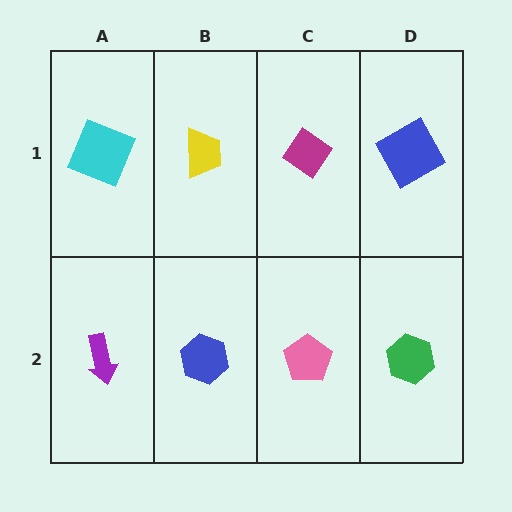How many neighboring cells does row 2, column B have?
3.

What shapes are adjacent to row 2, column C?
A magenta diamond (row 1, column C), a blue hexagon (row 2, column B), a green hexagon (row 2, column D).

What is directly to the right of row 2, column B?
A pink pentagon.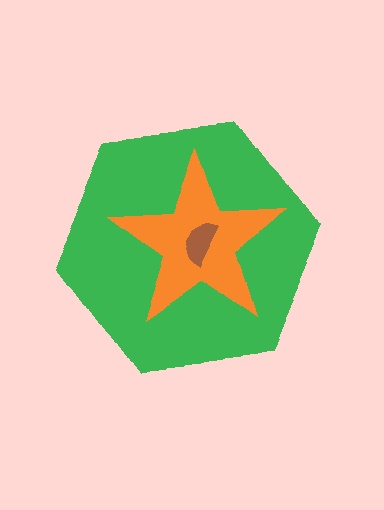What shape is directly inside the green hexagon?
The orange star.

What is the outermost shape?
The green hexagon.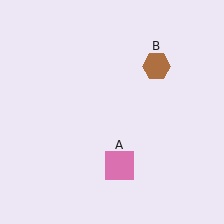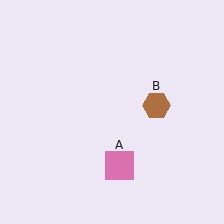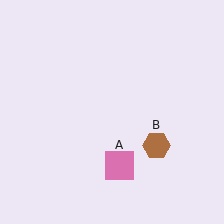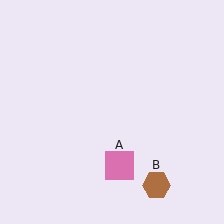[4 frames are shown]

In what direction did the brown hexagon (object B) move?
The brown hexagon (object B) moved down.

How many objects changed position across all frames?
1 object changed position: brown hexagon (object B).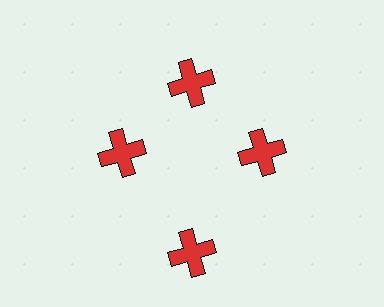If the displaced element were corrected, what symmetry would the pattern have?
It would have 4-fold rotational symmetry — the pattern would map onto itself every 90 degrees.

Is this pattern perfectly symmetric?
No. The 4 red crosses are arranged in a ring, but one element near the 6 o'clock position is pushed outward from the center, breaking the 4-fold rotational symmetry.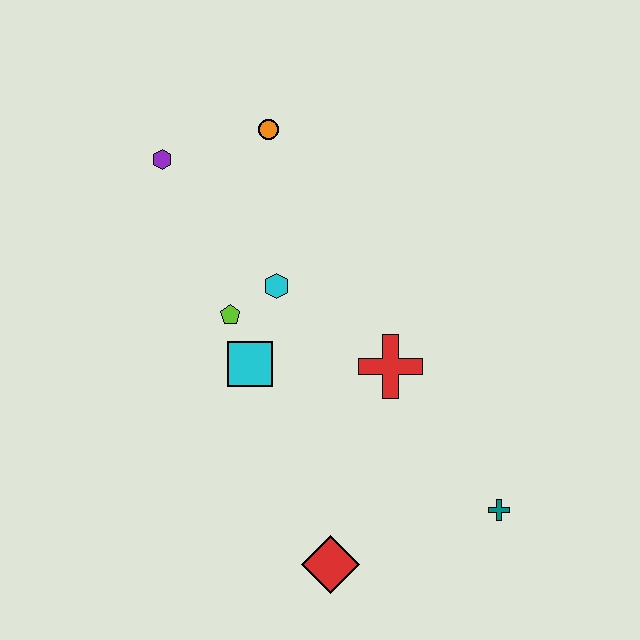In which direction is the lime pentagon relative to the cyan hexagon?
The lime pentagon is to the left of the cyan hexagon.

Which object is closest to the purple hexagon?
The orange circle is closest to the purple hexagon.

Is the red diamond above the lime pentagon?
No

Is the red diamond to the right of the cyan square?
Yes